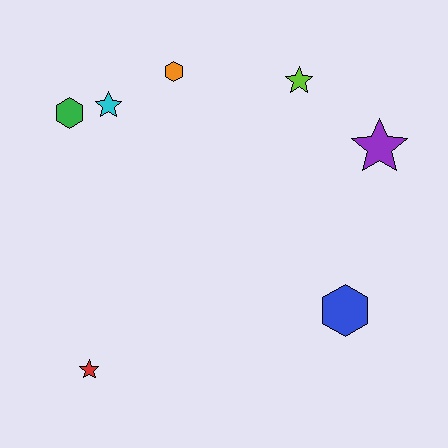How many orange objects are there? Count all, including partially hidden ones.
There is 1 orange object.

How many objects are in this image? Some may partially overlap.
There are 7 objects.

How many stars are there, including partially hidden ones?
There are 4 stars.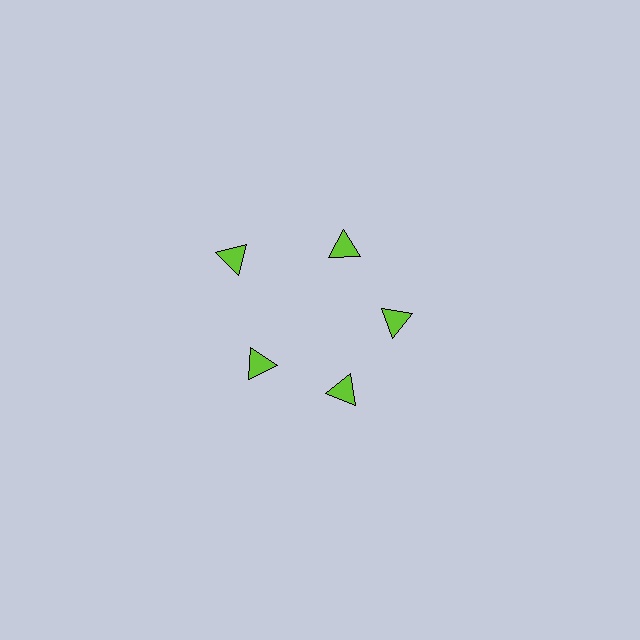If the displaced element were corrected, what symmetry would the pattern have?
It would have 5-fold rotational symmetry — the pattern would map onto itself every 72 degrees.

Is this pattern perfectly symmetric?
No. The 5 lime triangles are arranged in a ring, but one element near the 10 o'clock position is pushed outward from the center, breaking the 5-fold rotational symmetry.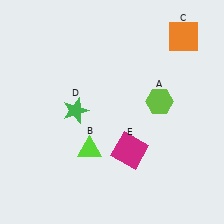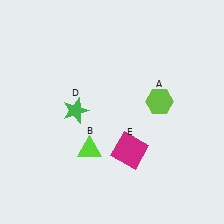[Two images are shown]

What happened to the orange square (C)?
The orange square (C) was removed in Image 2. It was in the top-right area of Image 1.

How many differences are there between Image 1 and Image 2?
There is 1 difference between the two images.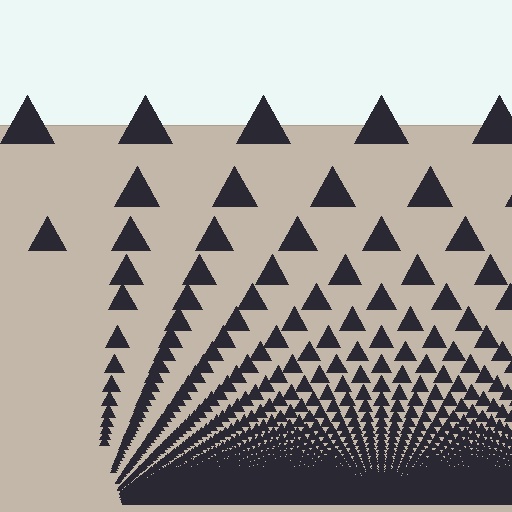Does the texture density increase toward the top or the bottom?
Density increases toward the bottom.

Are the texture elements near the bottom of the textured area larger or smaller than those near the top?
Smaller. The gradient is inverted — elements near the bottom are smaller and denser.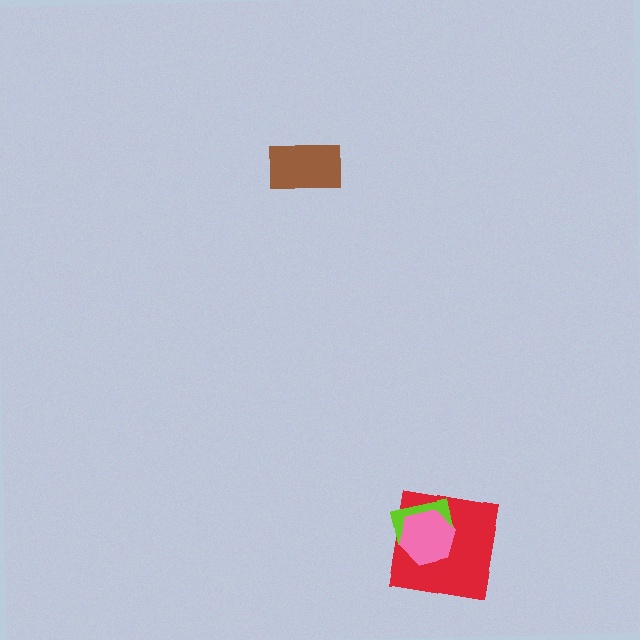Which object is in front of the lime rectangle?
The pink hexagon is in front of the lime rectangle.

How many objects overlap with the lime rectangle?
2 objects overlap with the lime rectangle.